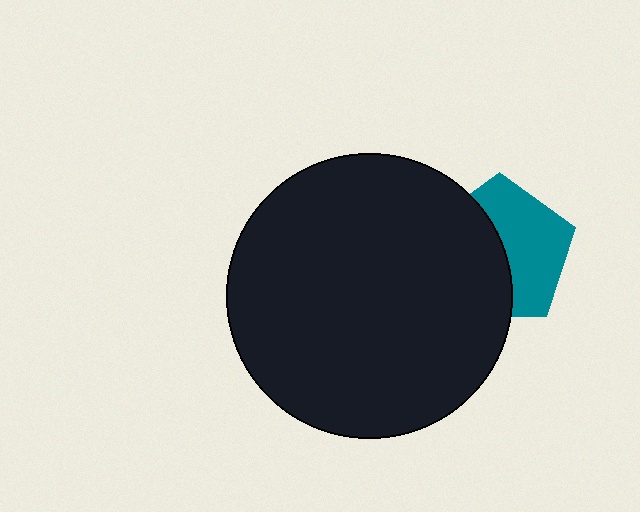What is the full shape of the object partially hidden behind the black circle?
The partially hidden object is a teal pentagon.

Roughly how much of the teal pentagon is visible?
About half of it is visible (roughly 50%).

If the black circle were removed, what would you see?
You would see the complete teal pentagon.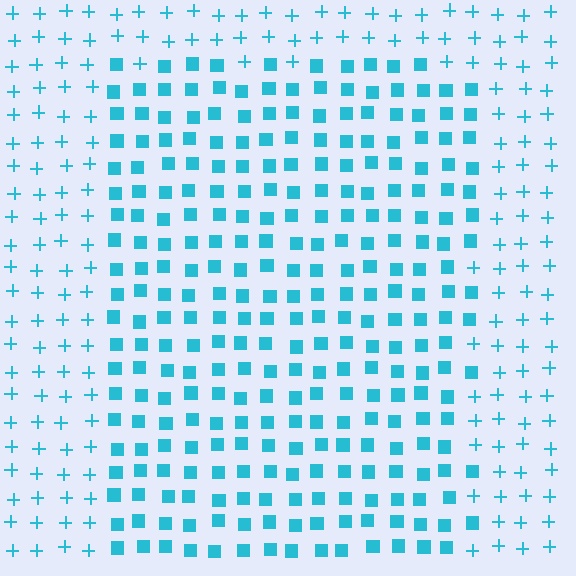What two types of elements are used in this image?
The image uses squares inside the rectangle region and plus signs outside it.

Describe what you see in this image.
The image is filled with small cyan elements arranged in a uniform grid. A rectangle-shaped region contains squares, while the surrounding area contains plus signs. The boundary is defined purely by the change in element shape.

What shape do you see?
I see a rectangle.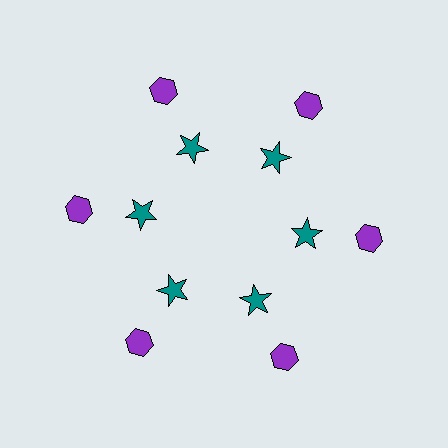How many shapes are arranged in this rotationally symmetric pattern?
There are 12 shapes, arranged in 6 groups of 2.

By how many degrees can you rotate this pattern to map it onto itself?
The pattern maps onto itself every 60 degrees of rotation.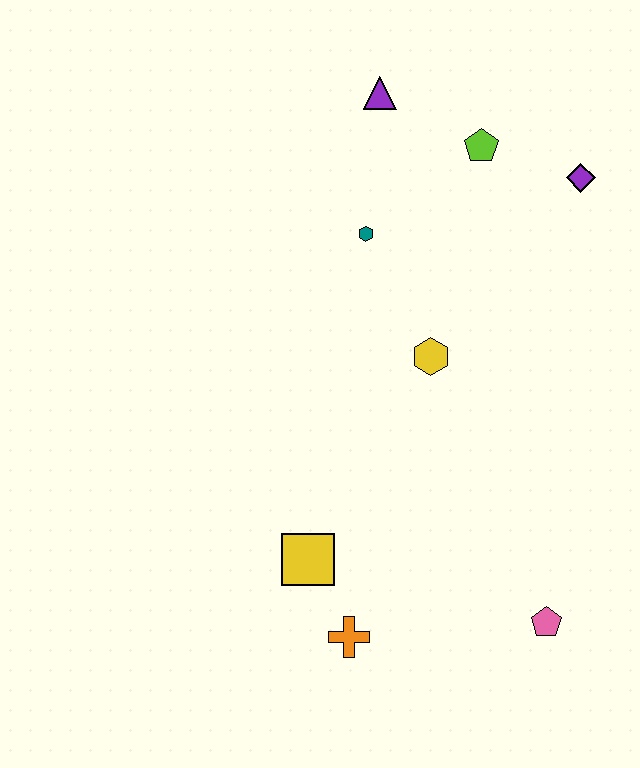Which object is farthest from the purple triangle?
The pink pentagon is farthest from the purple triangle.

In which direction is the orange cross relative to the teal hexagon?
The orange cross is below the teal hexagon.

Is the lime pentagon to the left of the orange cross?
No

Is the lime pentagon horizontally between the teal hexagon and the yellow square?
No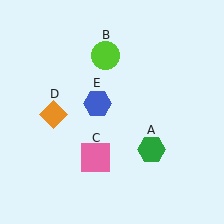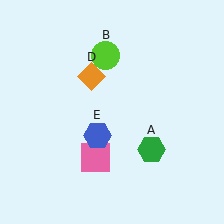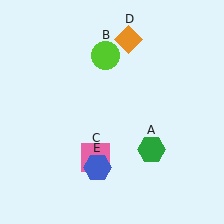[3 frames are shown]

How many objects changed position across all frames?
2 objects changed position: orange diamond (object D), blue hexagon (object E).